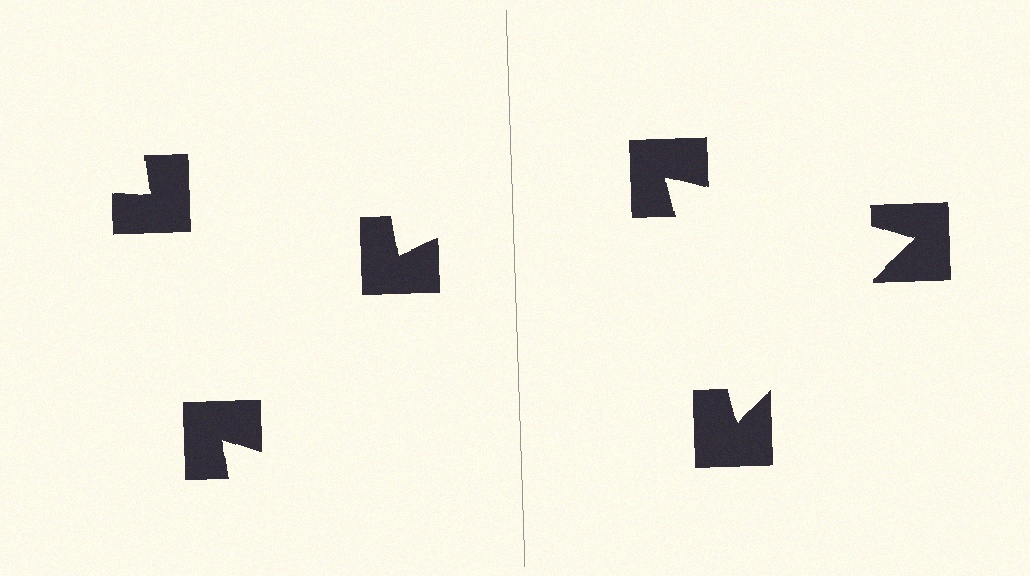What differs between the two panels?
The notched squares are positioned identically on both sides; only the wedge orientations differ. On the right they align to a triangle; on the left they are misaligned.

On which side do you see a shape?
An illusory triangle appears on the right side. On the left side the wedge cuts are rotated, so no coherent shape forms.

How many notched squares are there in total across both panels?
6 — 3 on each side.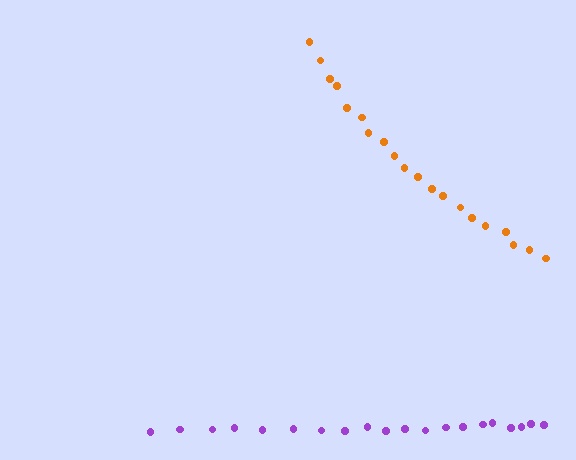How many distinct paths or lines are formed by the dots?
There are 2 distinct paths.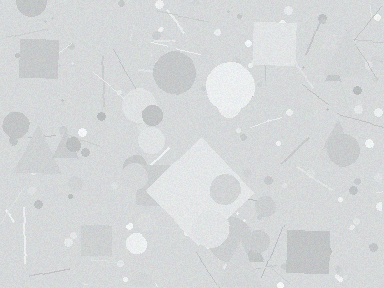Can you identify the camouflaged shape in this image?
The camouflaged shape is a diamond.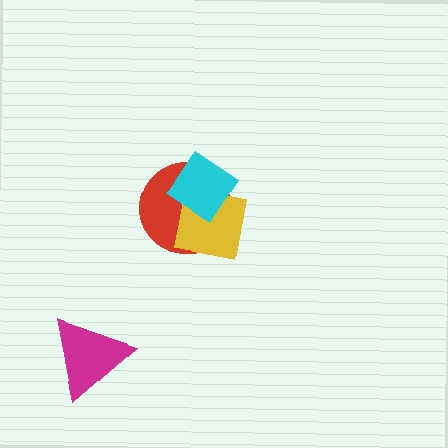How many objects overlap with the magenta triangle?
0 objects overlap with the magenta triangle.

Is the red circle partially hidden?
Yes, it is partially covered by another shape.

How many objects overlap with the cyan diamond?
2 objects overlap with the cyan diamond.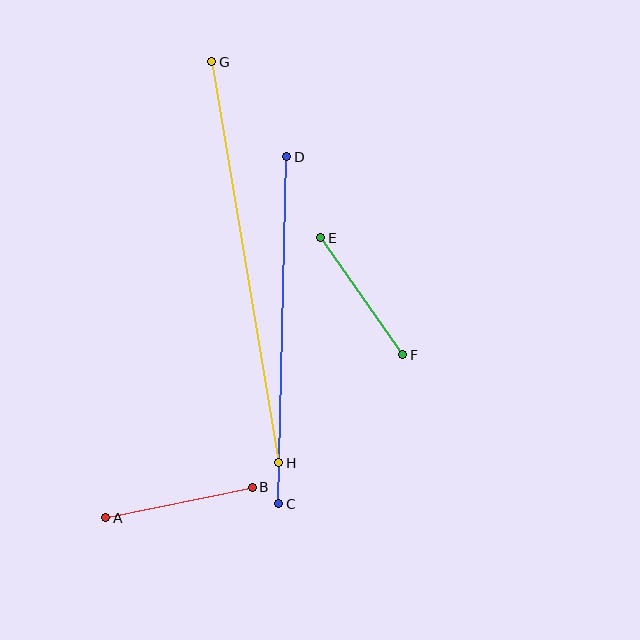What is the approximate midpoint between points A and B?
The midpoint is at approximately (179, 502) pixels.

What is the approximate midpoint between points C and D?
The midpoint is at approximately (283, 330) pixels.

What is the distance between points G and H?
The distance is approximately 407 pixels.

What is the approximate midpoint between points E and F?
The midpoint is at approximately (362, 296) pixels.